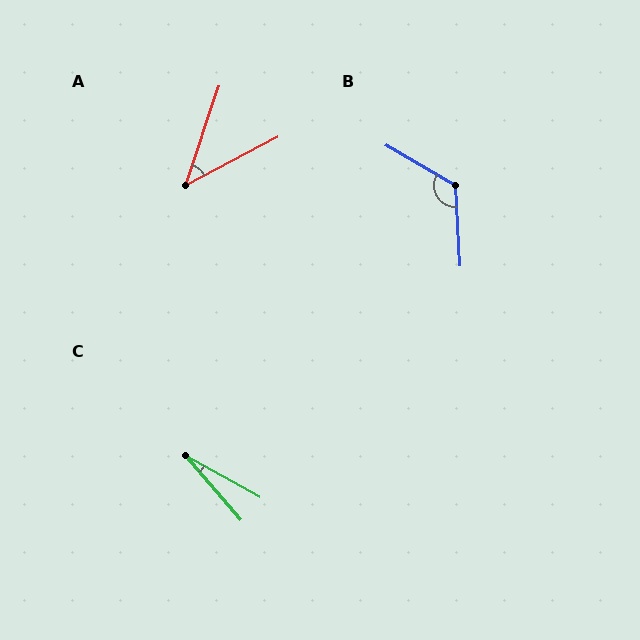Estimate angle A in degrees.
Approximately 44 degrees.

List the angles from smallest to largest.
C (20°), A (44°), B (123°).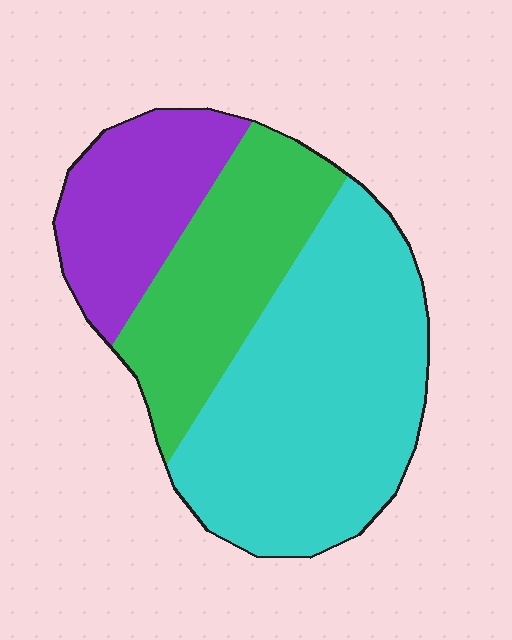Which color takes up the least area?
Purple, at roughly 20%.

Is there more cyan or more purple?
Cyan.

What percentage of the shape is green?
Green takes up about one quarter (1/4) of the shape.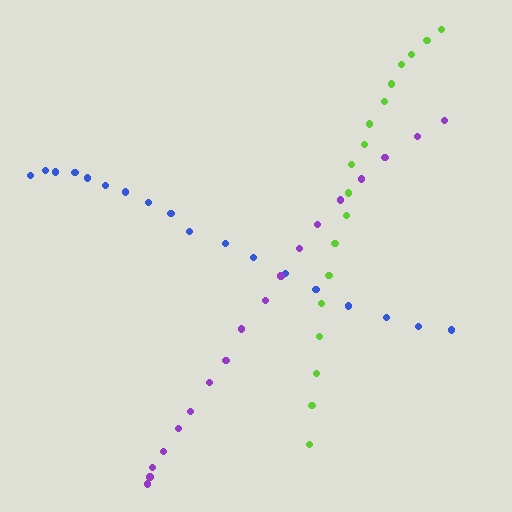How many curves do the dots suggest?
There are 3 distinct paths.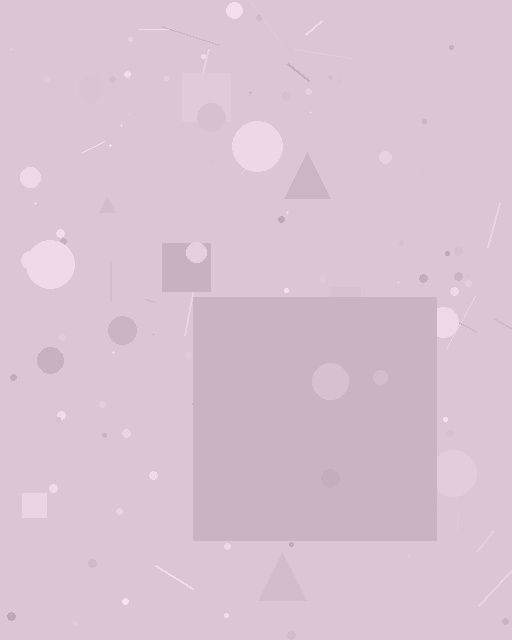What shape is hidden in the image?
A square is hidden in the image.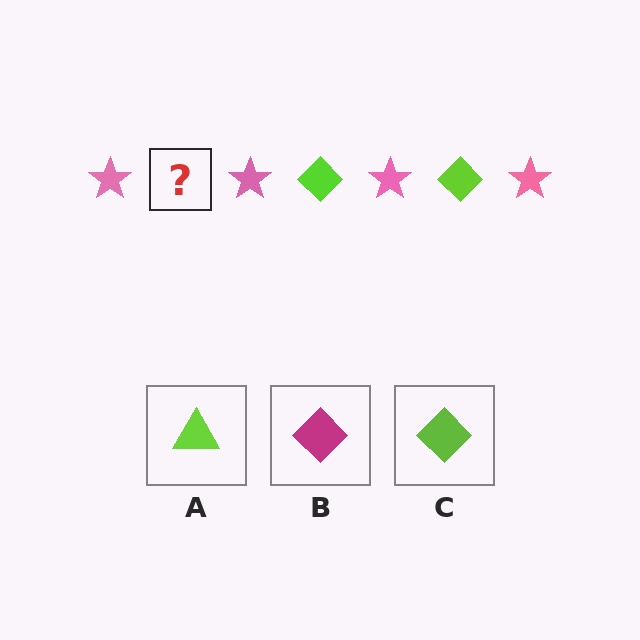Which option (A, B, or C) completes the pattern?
C.